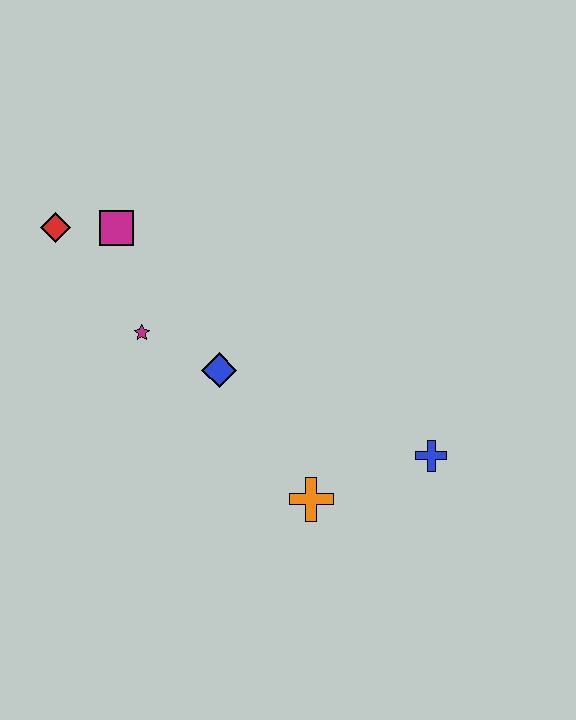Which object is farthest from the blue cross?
The red diamond is farthest from the blue cross.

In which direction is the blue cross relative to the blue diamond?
The blue cross is to the right of the blue diamond.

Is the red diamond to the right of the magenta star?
No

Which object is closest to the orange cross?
The blue cross is closest to the orange cross.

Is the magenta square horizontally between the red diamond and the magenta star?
Yes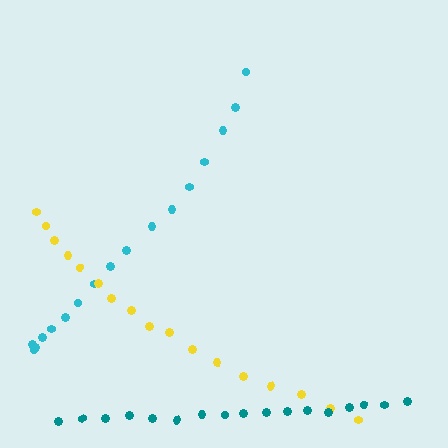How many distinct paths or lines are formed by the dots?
There are 3 distinct paths.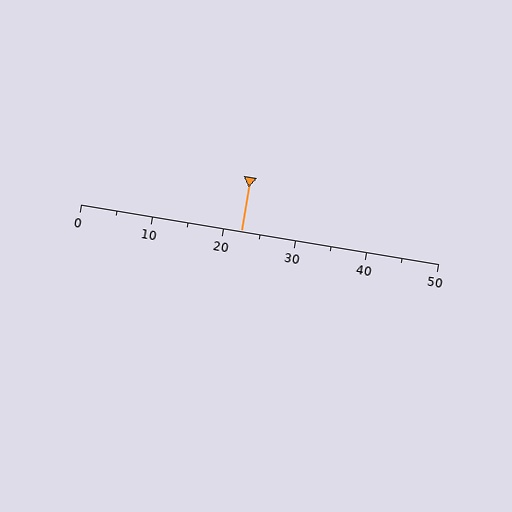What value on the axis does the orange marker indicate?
The marker indicates approximately 22.5.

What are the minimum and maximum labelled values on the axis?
The axis runs from 0 to 50.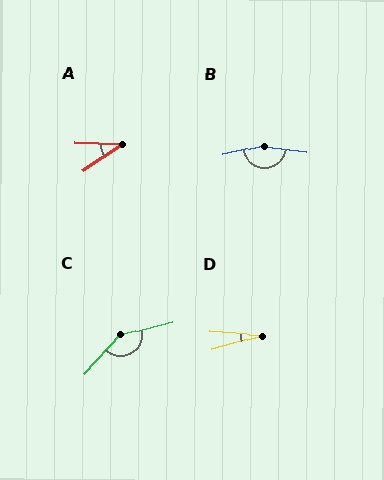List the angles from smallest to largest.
D (20°), A (36°), C (147°), B (160°).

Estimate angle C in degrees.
Approximately 147 degrees.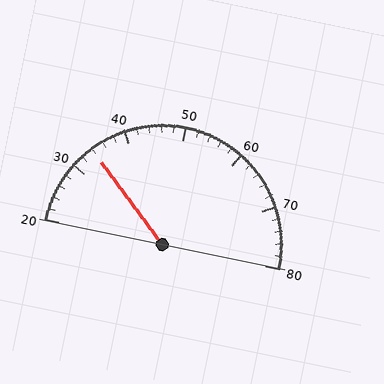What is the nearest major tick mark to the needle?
The nearest major tick mark is 30.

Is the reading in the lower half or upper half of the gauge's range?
The reading is in the lower half of the range (20 to 80).